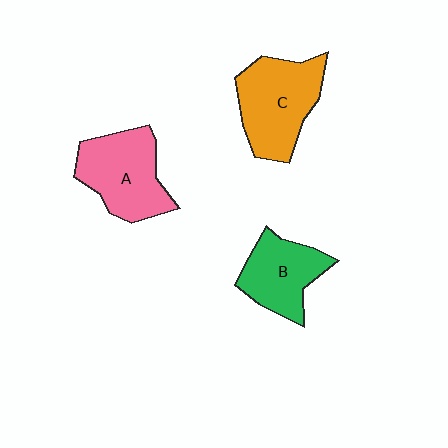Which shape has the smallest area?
Shape B (green).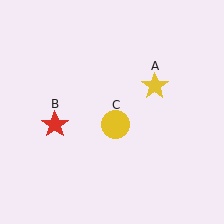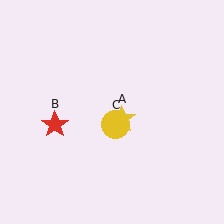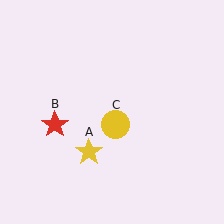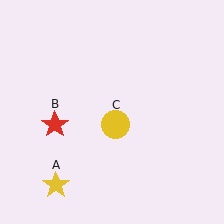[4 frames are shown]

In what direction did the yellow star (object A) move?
The yellow star (object A) moved down and to the left.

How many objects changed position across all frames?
1 object changed position: yellow star (object A).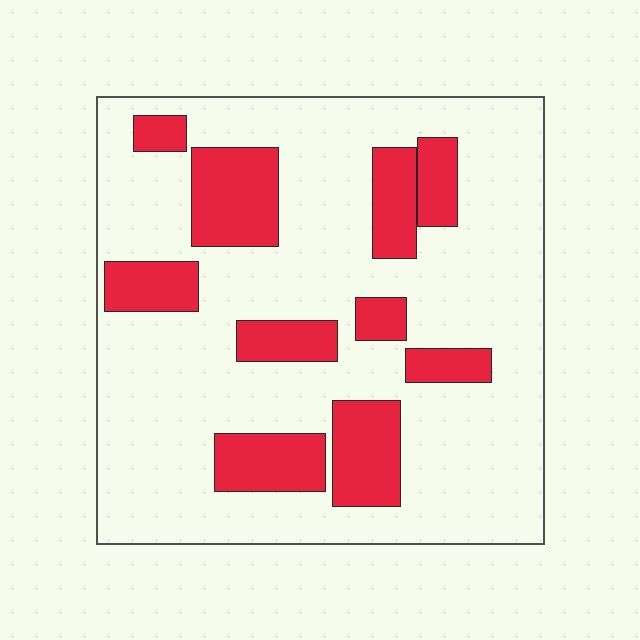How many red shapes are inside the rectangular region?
10.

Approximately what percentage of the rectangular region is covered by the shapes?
Approximately 25%.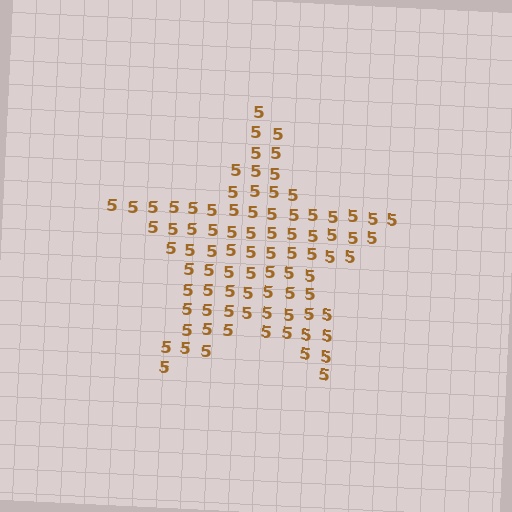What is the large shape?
The large shape is a star.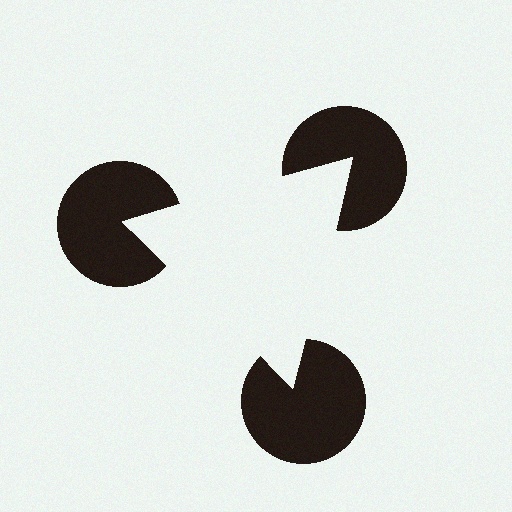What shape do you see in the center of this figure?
An illusory triangle — its edges are inferred from the aligned wedge cuts in the pac-man discs, not physically drawn.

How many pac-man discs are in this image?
There are 3 — one at each vertex of the illusory triangle.